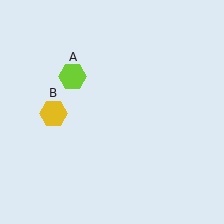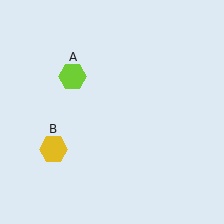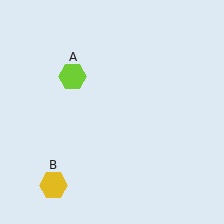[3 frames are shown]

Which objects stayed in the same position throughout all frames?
Lime hexagon (object A) remained stationary.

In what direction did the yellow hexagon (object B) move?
The yellow hexagon (object B) moved down.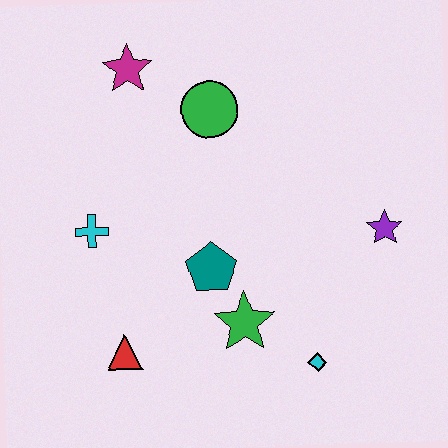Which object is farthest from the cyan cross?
The purple star is farthest from the cyan cross.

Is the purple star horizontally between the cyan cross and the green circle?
No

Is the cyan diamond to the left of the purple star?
Yes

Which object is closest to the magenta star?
The green circle is closest to the magenta star.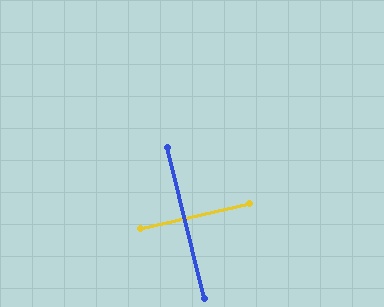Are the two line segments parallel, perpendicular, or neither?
Perpendicular — they meet at approximately 89°.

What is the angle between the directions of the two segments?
Approximately 89 degrees.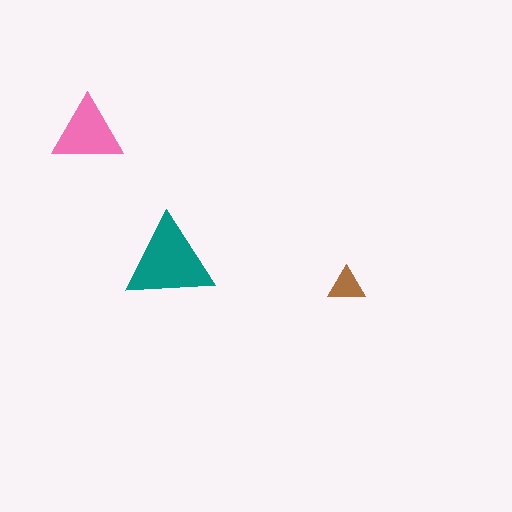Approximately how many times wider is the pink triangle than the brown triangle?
About 2 times wider.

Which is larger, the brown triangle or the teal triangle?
The teal one.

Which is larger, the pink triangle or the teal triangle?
The teal one.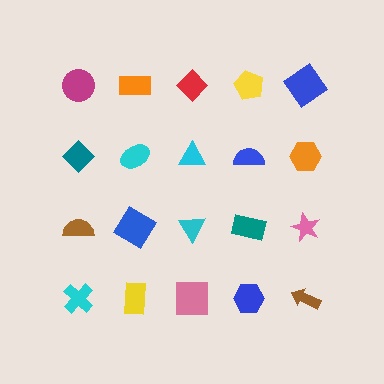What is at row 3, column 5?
A pink star.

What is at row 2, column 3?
A cyan triangle.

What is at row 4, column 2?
A yellow rectangle.